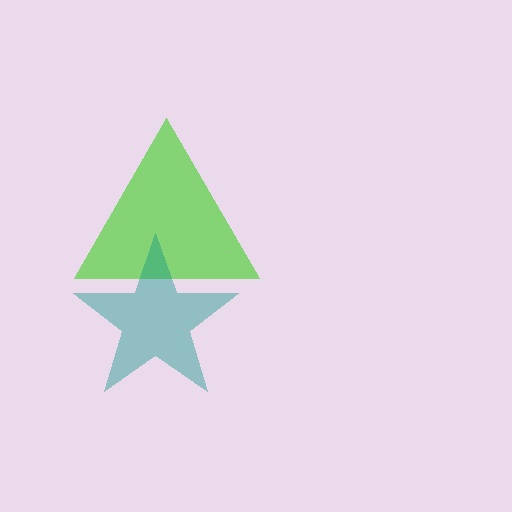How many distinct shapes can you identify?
There are 2 distinct shapes: a lime triangle, a teal star.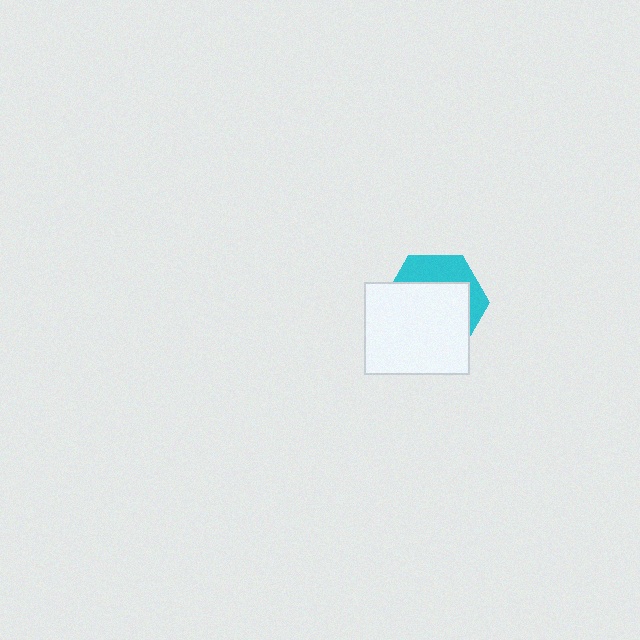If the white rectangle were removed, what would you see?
You would see the complete cyan hexagon.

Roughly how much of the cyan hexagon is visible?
A small part of it is visible (roughly 32%).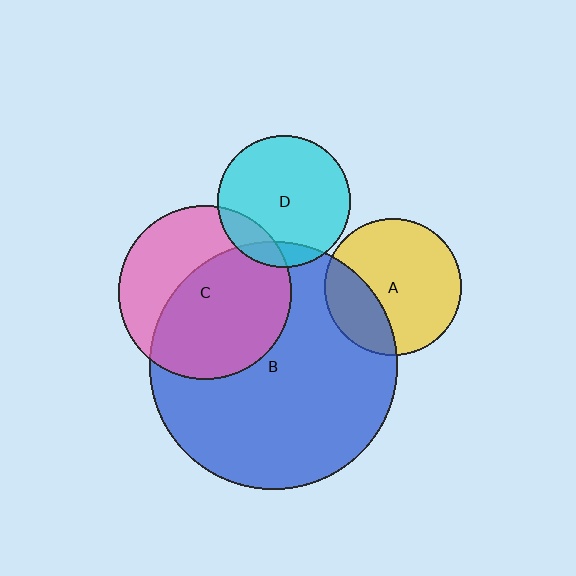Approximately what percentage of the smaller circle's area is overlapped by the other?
Approximately 25%.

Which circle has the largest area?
Circle B (blue).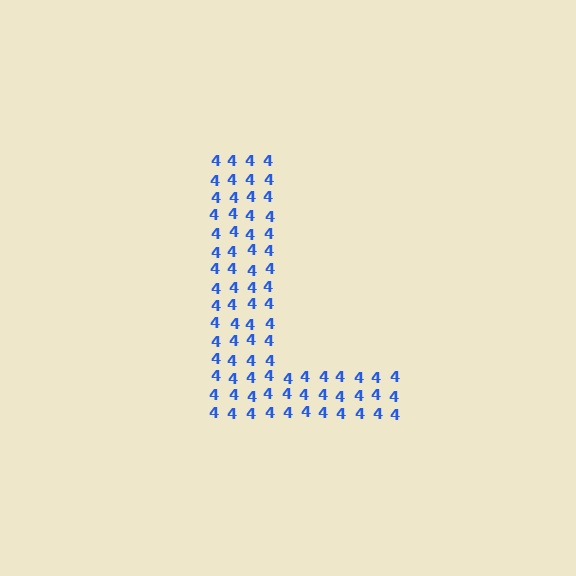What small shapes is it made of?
It is made of small digit 4's.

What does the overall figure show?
The overall figure shows the letter L.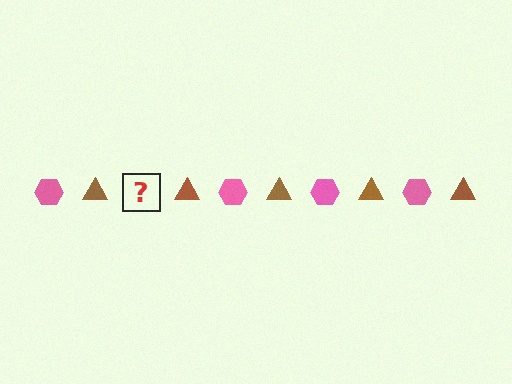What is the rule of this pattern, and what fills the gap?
The rule is that the pattern alternates between pink hexagon and brown triangle. The gap should be filled with a pink hexagon.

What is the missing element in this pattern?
The missing element is a pink hexagon.